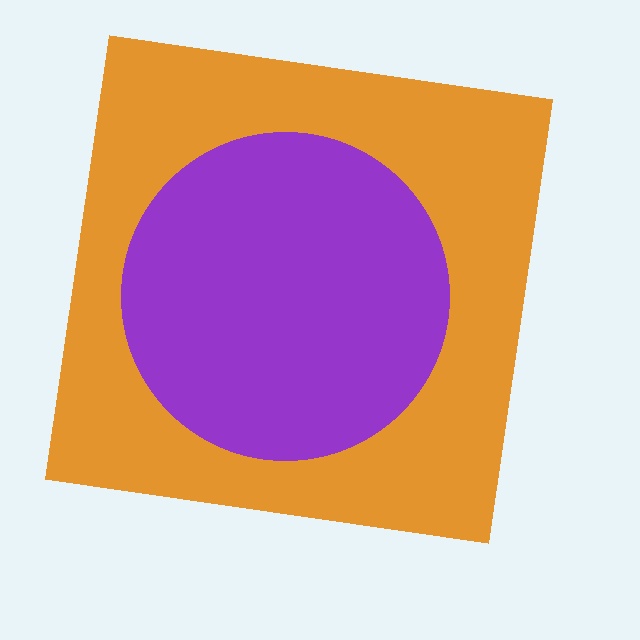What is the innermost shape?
The purple circle.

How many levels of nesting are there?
2.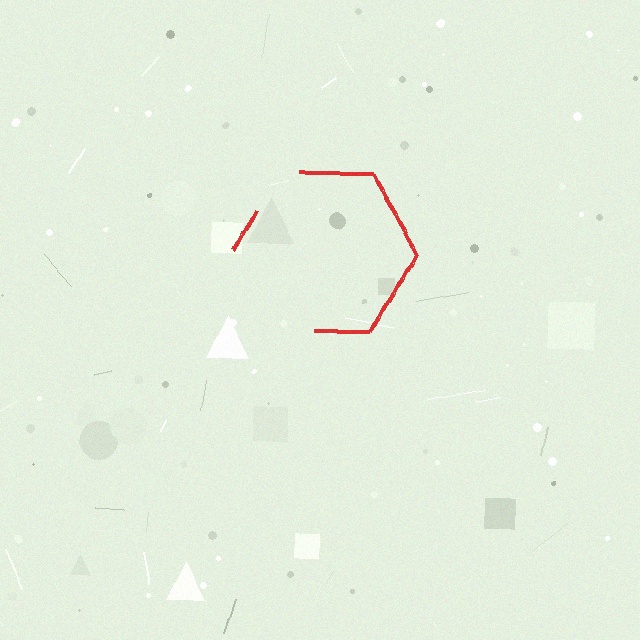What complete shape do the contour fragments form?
The contour fragments form a hexagon.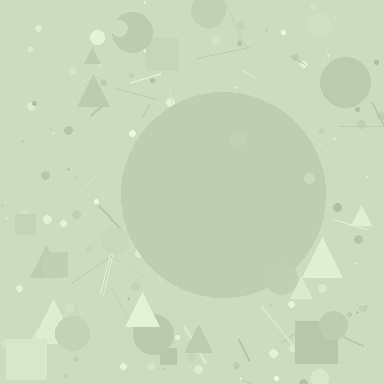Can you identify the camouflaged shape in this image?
The camouflaged shape is a circle.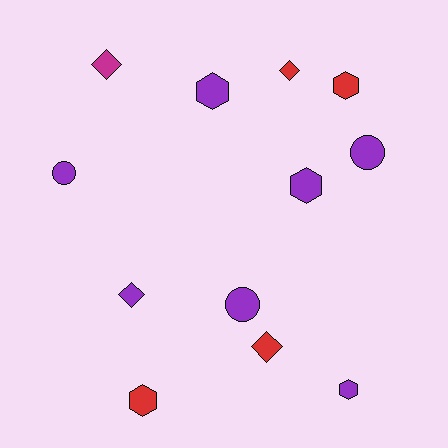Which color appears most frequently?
Purple, with 7 objects.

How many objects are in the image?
There are 12 objects.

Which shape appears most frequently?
Hexagon, with 5 objects.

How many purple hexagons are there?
There are 3 purple hexagons.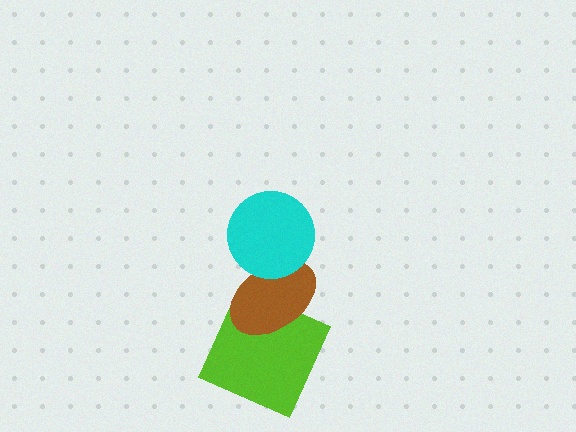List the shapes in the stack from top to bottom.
From top to bottom: the cyan circle, the brown ellipse, the lime square.